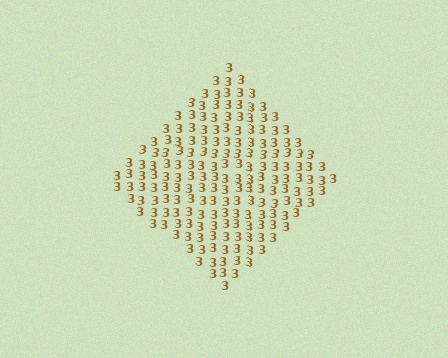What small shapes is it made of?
It is made of small digit 3's.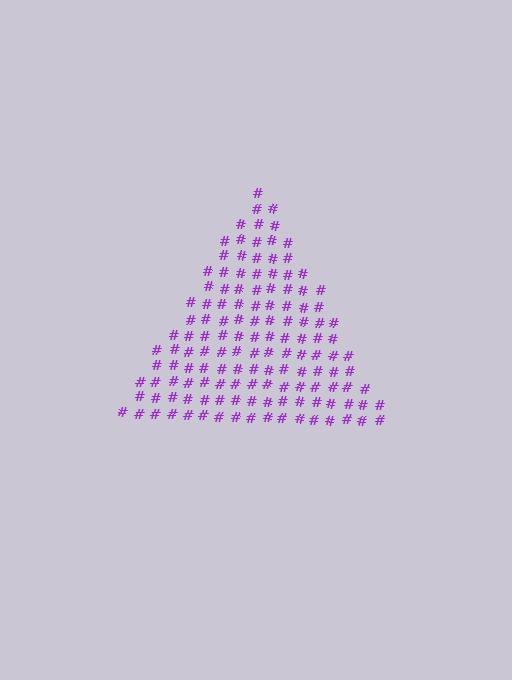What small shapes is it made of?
It is made of small hash symbols.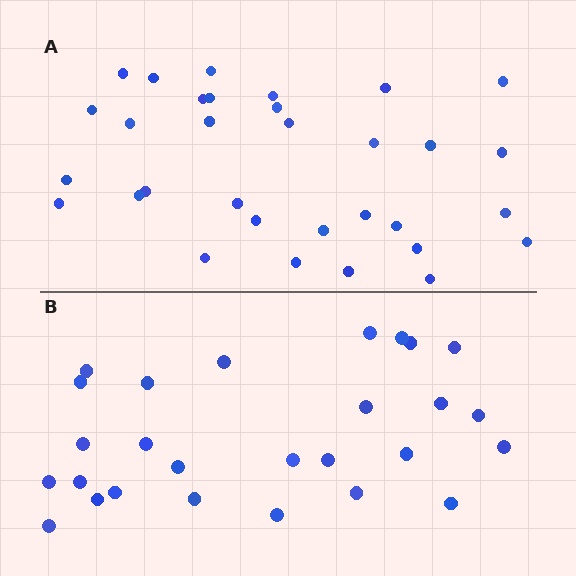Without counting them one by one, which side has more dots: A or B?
Region A (the top region) has more dots.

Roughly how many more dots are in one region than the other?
Region A has about 5 more dots than region B.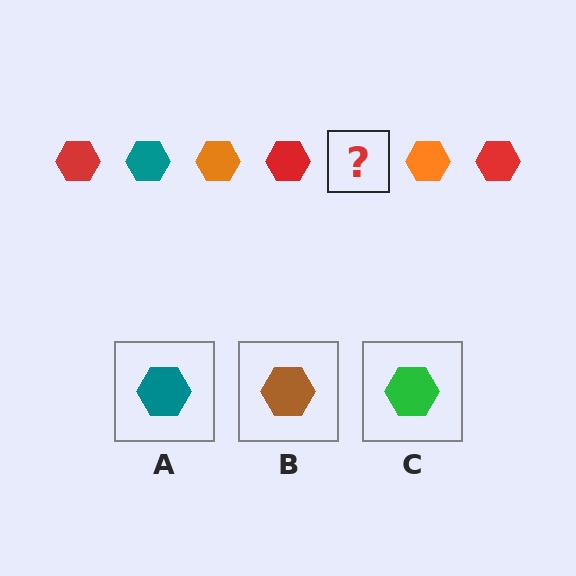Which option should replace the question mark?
Option A.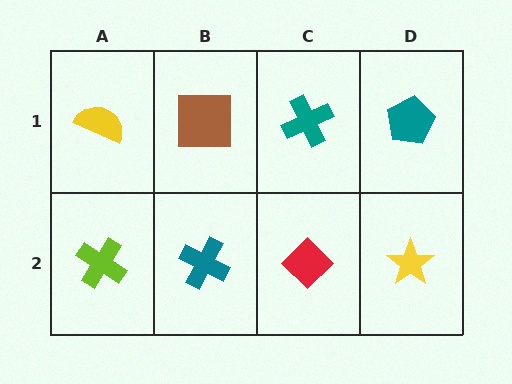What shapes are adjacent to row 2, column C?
A teal cross (row 1, column C), a teal cross (row 2, column B), a yellow star (row 2, column D).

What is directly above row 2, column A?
A yellow semicircle.